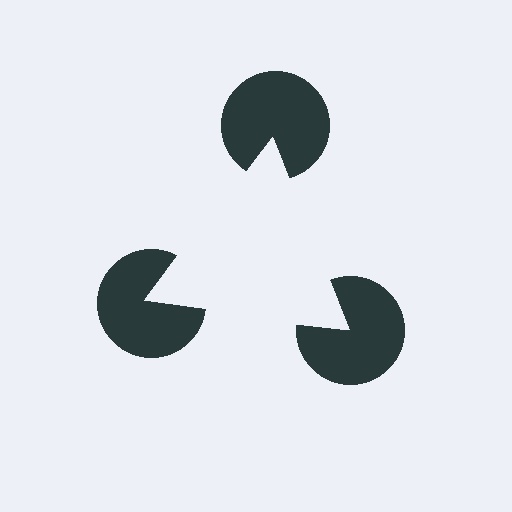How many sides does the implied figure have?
3 sides.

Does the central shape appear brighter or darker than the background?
It typically appears slightly brighter than the background, even though no actual brightness change is drawn.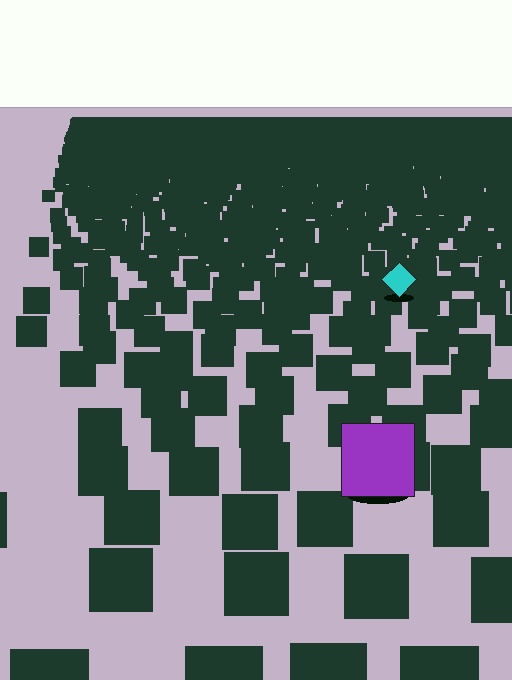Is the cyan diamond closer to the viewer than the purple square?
No. The purple square is closer — you can tell from the texture gradient: the ground texture is coarser near it.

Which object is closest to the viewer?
The purple square is closest. The texture marks near it are larger and more spread out.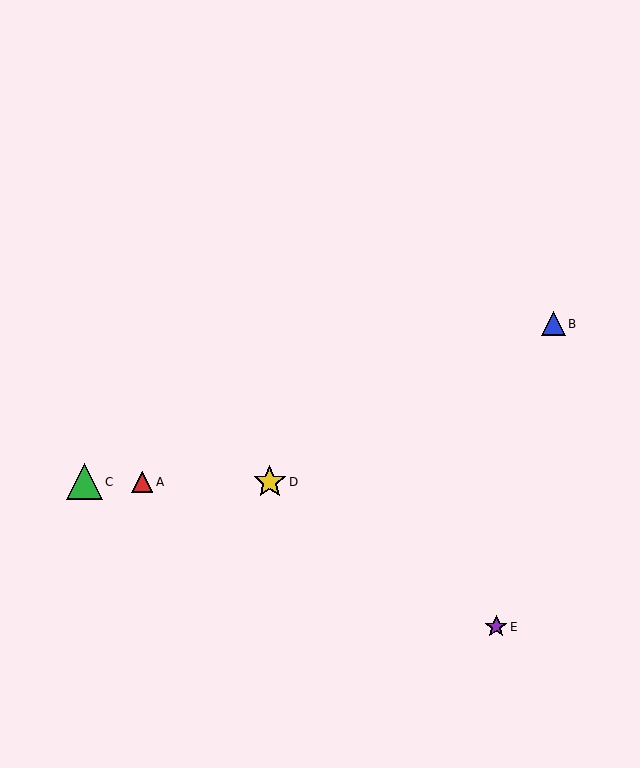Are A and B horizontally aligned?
No, A is at y≈482 and B is at y≈324.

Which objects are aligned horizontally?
Objects A, C, D are aligned horizontally.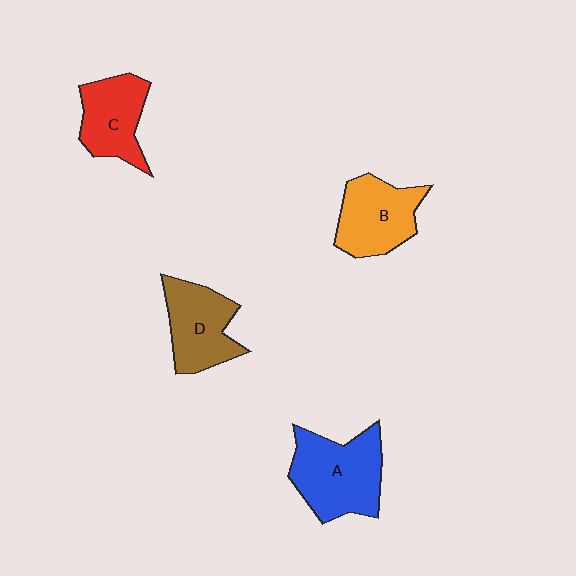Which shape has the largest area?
Shape A (blue).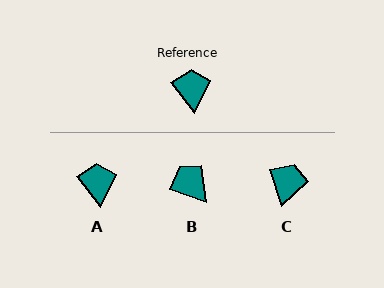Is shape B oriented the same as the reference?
No, it is off by about 33 degrees.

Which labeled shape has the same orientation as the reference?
A.